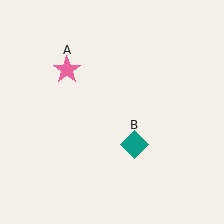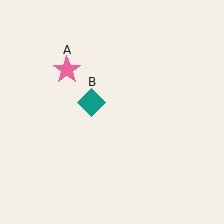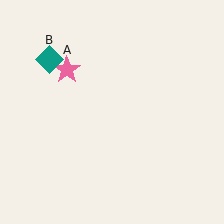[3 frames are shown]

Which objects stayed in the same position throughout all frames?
Pink star (object A) remained stationary.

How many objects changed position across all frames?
1 object changed position: teal diamond (object B).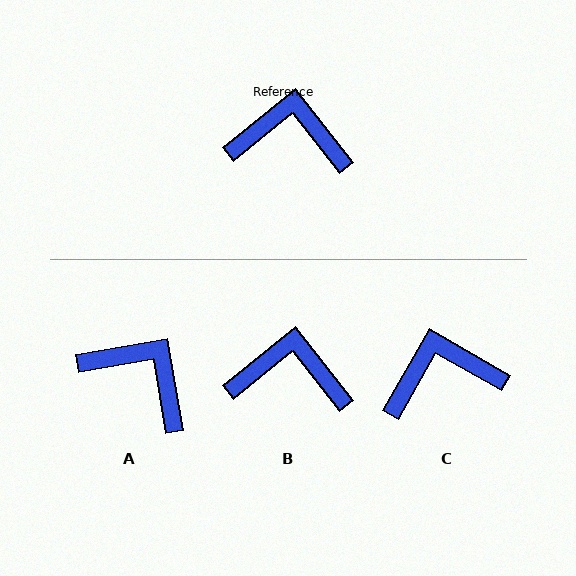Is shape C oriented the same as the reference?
No, it is off by about 22 degrees.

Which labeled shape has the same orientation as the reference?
B.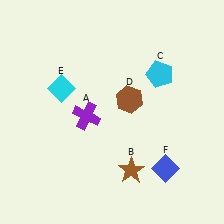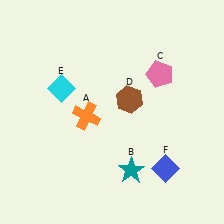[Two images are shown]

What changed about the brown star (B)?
In Image 1, B is brown. In Image 2, it changed to teal.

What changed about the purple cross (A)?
In Image 1, A is purple. In Image 2, it changed to orange.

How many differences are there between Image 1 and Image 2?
There are 3 differences between the two images.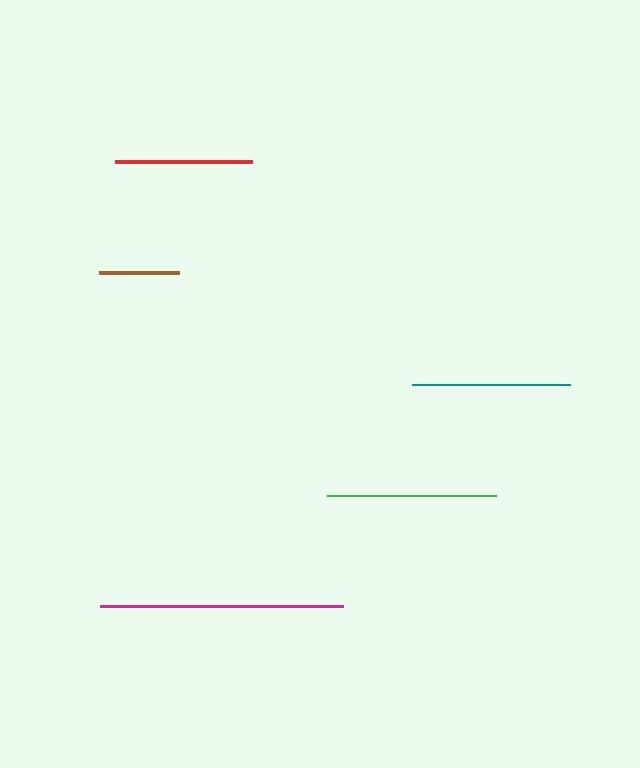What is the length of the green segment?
The green segment is approximately 168 pixels long.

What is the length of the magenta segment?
The magenta segment is approximately 243 pixels long.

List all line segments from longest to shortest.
From longest to shortest: magenta, green, teal, red, brown.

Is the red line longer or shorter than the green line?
The green line is longer than the red line.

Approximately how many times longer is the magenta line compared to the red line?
The magenta line is approximately 1.8 times the length of the red line.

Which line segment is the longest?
The magenta line is the longest at approximately 243 pixels.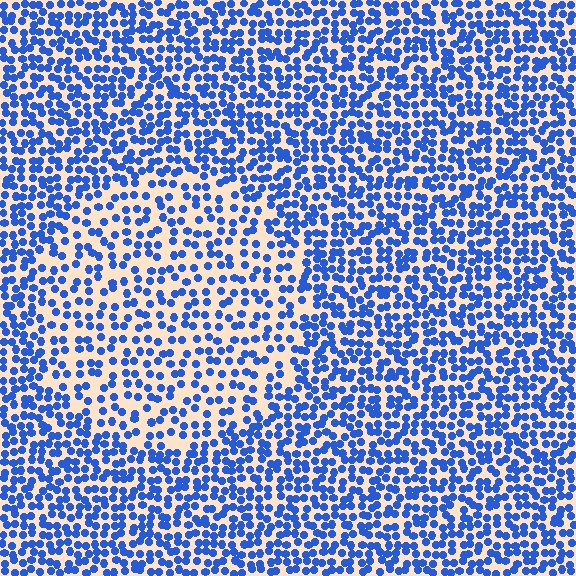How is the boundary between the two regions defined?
The boundary is defined by a change in element density (approximately 1.7x ratio). All elements are the same color, size, and shape.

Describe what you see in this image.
The image contains small blue elements arranged at two different densities. A circle-shaped region is visible where the elements are less densely packed than the surrounding area.